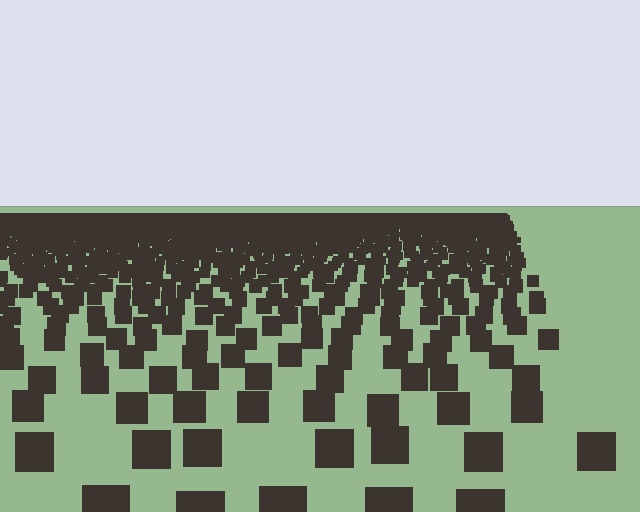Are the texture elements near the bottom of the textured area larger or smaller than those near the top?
Larger. Near the bottom, elements are closer to the viewer and appear at a bigger on-screen size.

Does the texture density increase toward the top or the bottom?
Density increases toward the top.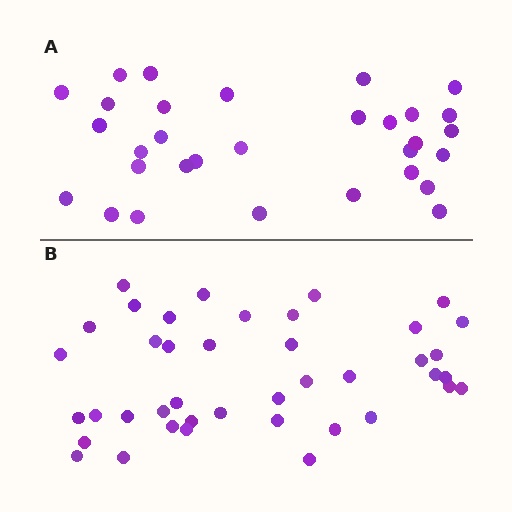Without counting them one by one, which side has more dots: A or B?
Region B (the bottom region) has more dots.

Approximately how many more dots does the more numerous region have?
Region B has roughly 10 or so more dots than region A.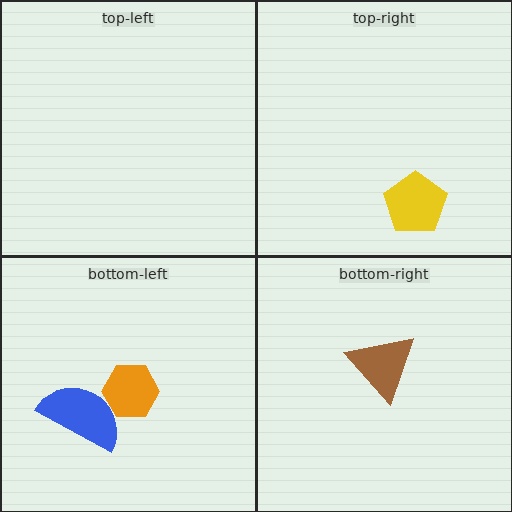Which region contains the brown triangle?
The bottom-right region.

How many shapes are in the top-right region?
1.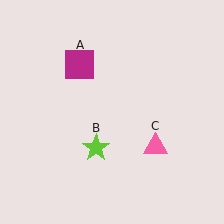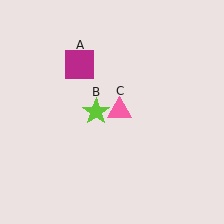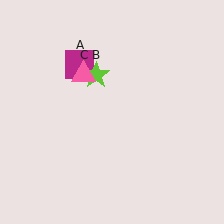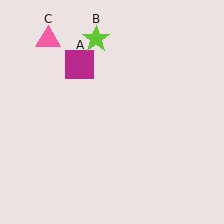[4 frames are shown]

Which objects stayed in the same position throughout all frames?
Magenta square (object A) remained stationary.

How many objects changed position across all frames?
2 objects changed position: lime star (object B), pink triangle (object C).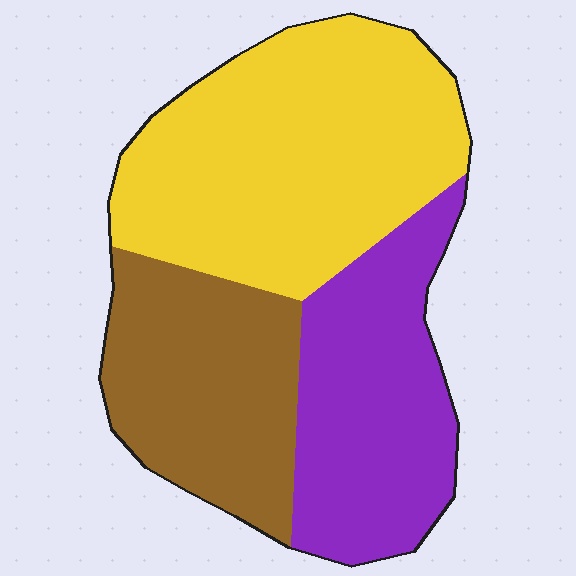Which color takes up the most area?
Yellow, at roughly 45%.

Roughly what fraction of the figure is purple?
Purple takes up between a quarter and a half of the figure.